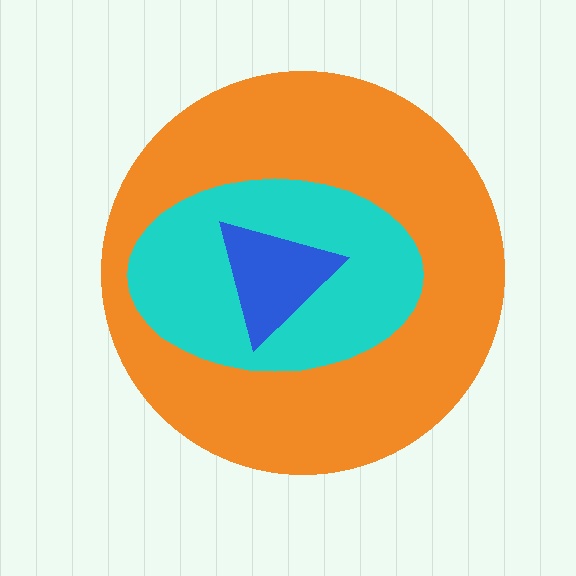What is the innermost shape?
The blue triangle.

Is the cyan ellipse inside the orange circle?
Yes.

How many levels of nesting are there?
3.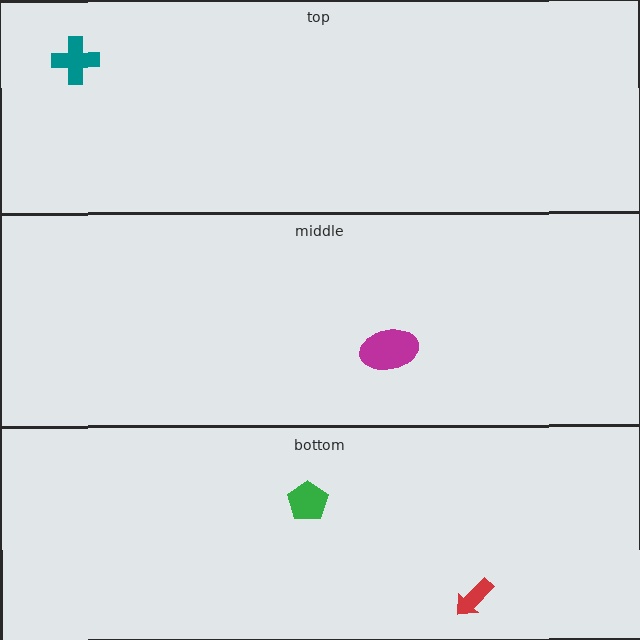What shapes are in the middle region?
The magenta ellipse.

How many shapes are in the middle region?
1.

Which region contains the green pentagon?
The bottom region.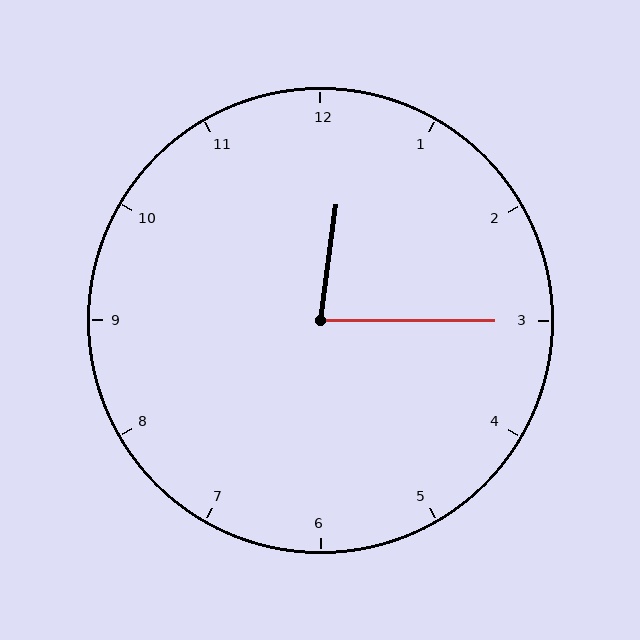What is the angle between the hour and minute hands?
Approximately 82 degrees.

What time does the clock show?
12:15.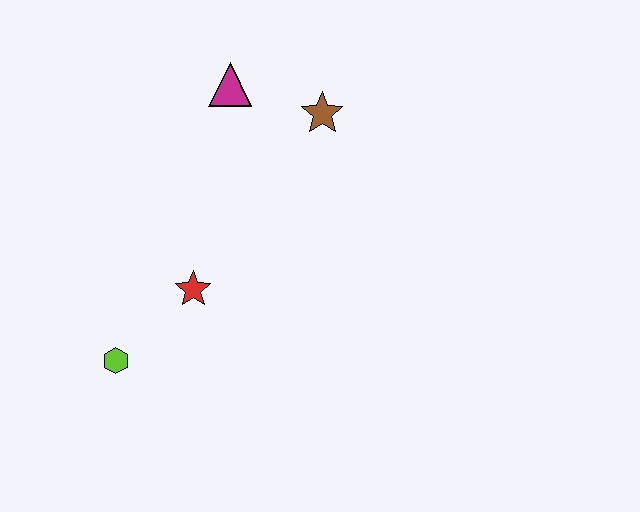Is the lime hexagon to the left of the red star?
Yes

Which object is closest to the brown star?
The magenta triangle is closest to the brown star.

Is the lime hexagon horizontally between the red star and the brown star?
No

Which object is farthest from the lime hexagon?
The brown star is farthest from the lime hexagon.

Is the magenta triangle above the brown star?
Yes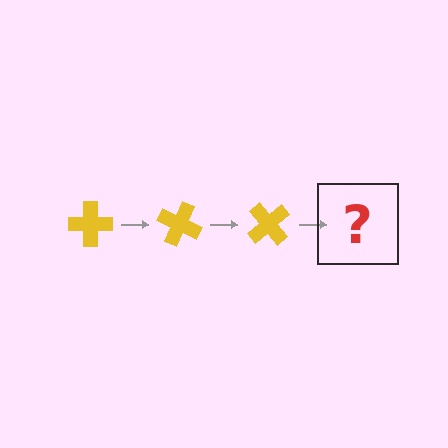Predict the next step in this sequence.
The next step is a yellow cross rotated 75 degrees.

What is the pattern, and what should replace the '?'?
The pattern is that the cross rotates 25 degrees each step. The '?' should be a yellow cross rotated 75 degrees.